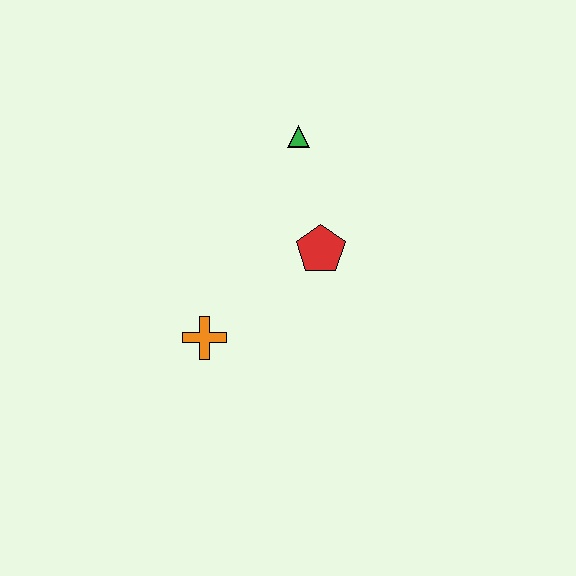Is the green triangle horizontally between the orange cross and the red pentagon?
Yes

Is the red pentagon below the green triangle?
Yes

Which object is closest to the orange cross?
The red pentagon is closest to the orange cross.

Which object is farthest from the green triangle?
The orange cross is farthest from the green triangle.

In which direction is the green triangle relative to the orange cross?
The green triangle is above the orange cross.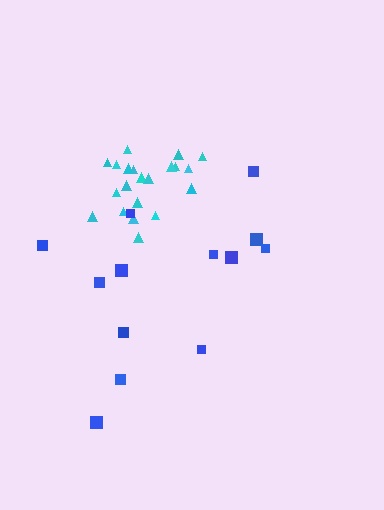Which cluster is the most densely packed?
Cyan.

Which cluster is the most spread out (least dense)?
Blue.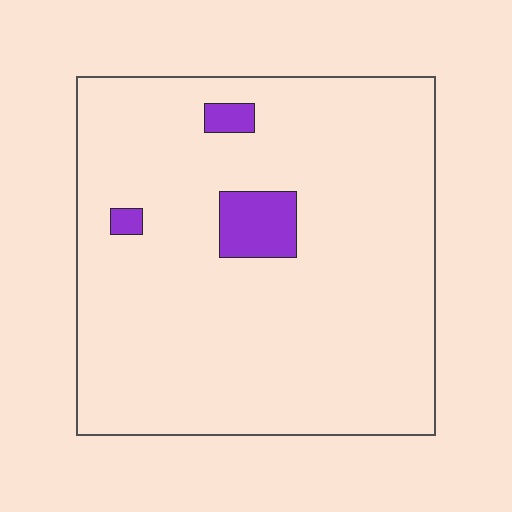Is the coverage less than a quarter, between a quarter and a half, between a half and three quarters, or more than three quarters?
Less than a quarter.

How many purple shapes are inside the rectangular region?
3.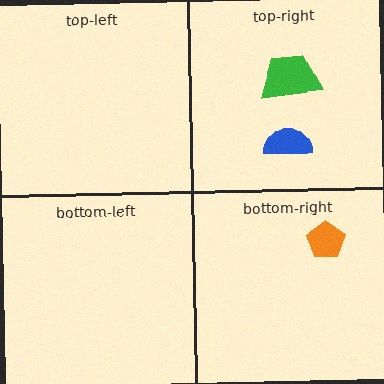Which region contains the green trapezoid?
The top-right region.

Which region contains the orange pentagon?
The bottom-right region.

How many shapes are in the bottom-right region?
1.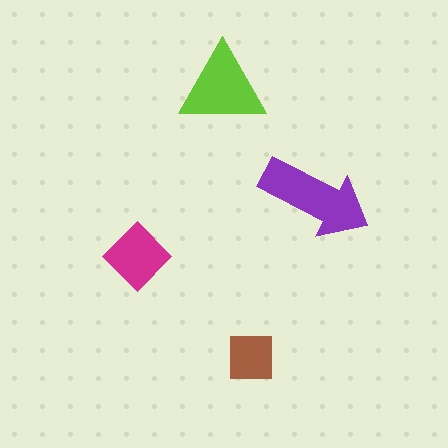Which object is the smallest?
The brown square.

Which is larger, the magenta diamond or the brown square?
The magenta diamond.